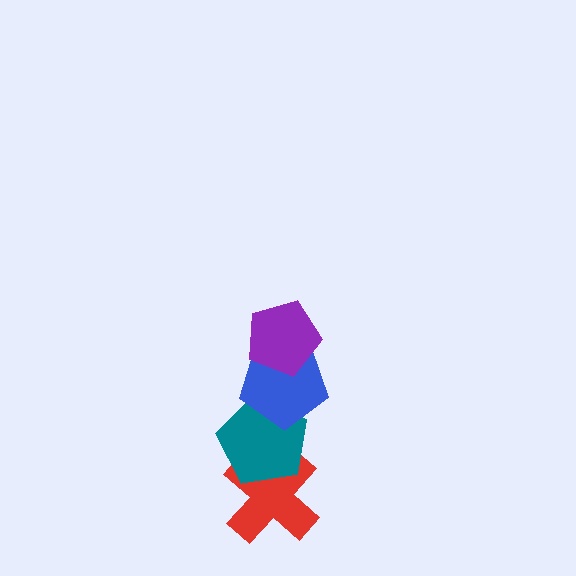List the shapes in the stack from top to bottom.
From top to bottom: the purple pentagon, the blue pentagon, the teal pentagon, the red cross.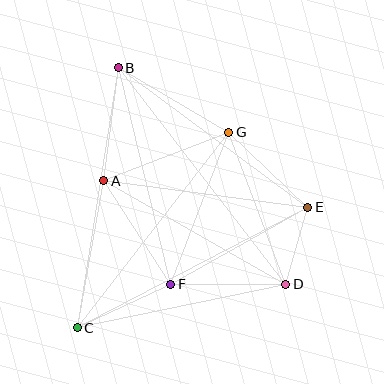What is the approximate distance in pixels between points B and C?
The distance between B and C is approximately 264 pixels.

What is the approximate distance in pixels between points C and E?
The distance between C and E is approximately 260 pixels.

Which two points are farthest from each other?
Points B and D are farthest from each other.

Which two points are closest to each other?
Points D and E are closest to each other.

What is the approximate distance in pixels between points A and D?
The distance between A and D is approximately 209 pixels.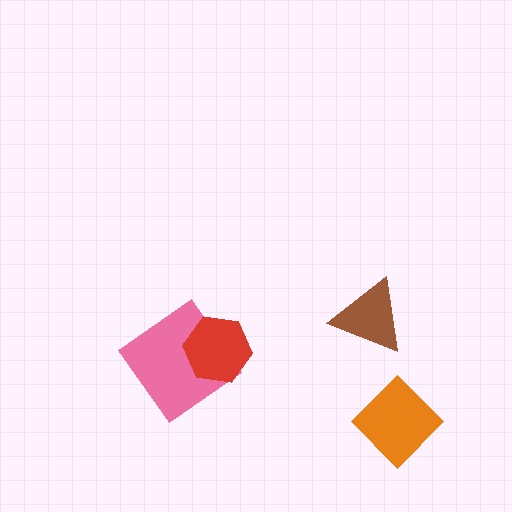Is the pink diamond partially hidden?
Yes, it is partially covered by another shape.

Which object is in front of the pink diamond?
The red hexagon is in front of the pink diamond.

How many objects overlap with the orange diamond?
0 objects overlap with the orange diamond.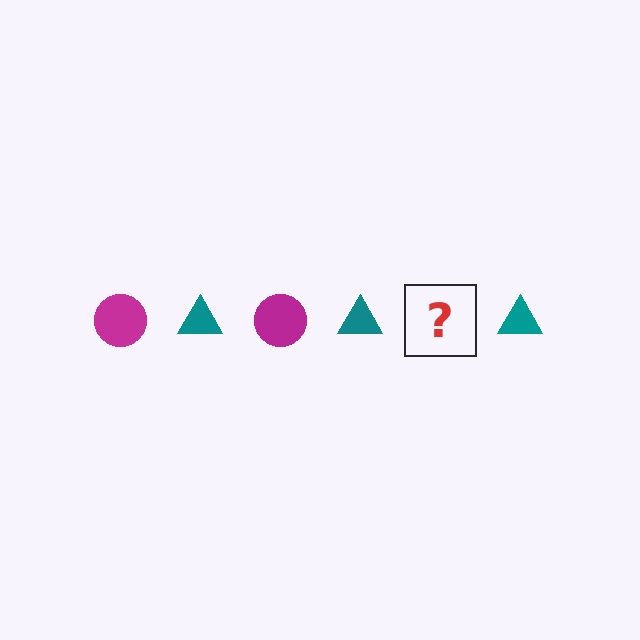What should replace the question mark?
The question mark should be replaced with a magenta circle.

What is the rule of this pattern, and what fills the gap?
The rule is that the pattern alternates between magenta circle and teal triangle. The gap should be filled with a magenta circle.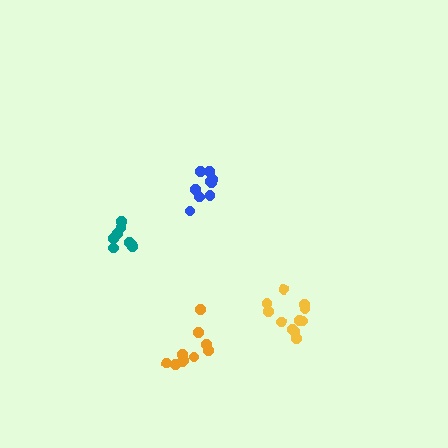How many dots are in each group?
Group 1: 10 dots, Group 2: 11 dots, Group 3: 9 dots, Group 4: 8 dots (38 total).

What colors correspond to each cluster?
The clusters are colored: orange, yellow, blue, teal.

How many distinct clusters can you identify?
There are 4 distinct clusters.